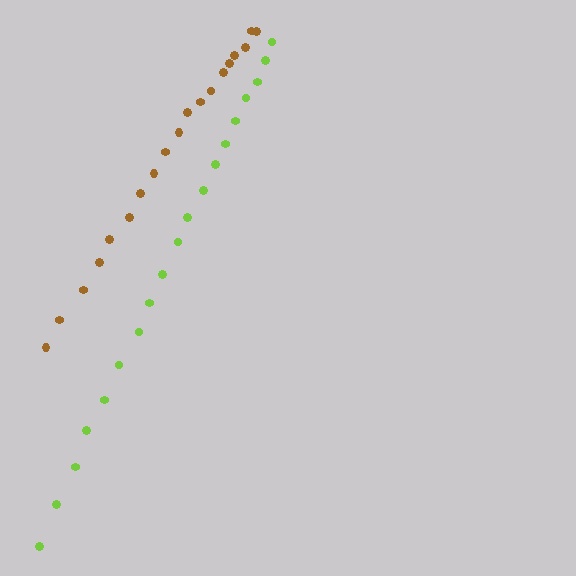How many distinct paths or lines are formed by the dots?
There are 2 distinct paths.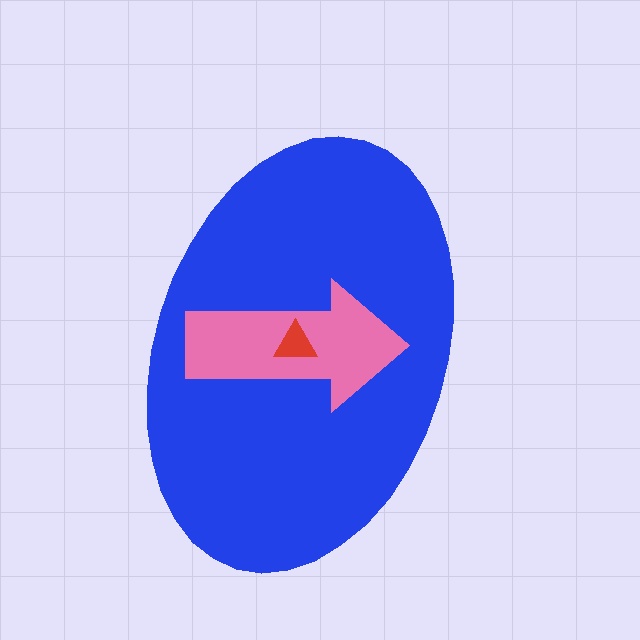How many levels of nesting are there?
3.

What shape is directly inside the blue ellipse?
The pink arrow.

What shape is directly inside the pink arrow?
The red triangle.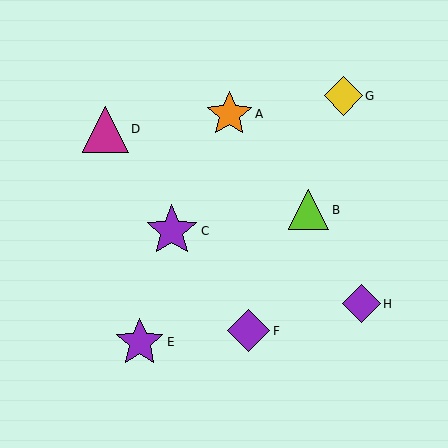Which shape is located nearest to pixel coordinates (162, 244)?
The purple star (labeled C) at (172, 231) is nearest to that location.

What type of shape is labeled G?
Shape G is a yellow diamond.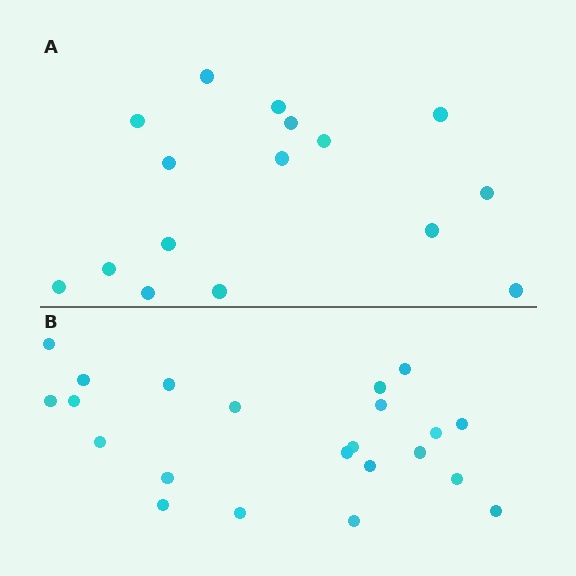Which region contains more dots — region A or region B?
Region B (the bottom region) has more dots.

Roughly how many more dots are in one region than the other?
Region B has about 6 more dots than region A.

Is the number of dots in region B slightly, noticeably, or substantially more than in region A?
Region B has noticeably more, but not dramatically so. The ratio is roughly 1.4 to 1.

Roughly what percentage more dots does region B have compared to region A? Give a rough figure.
About 40% more.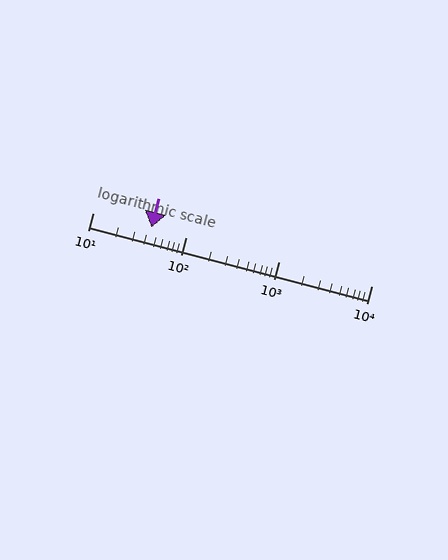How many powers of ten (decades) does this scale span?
The scale spans 3 decades, from 10 to 10000.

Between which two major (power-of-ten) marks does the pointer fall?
The pointer is between 10 and 100.